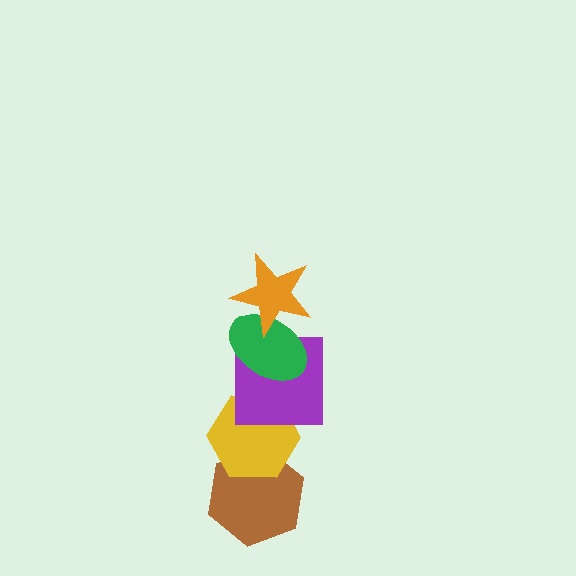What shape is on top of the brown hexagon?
The yellow hexagon is on top of the brown hexagon.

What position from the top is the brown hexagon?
The brown hexagon is 5th from the top.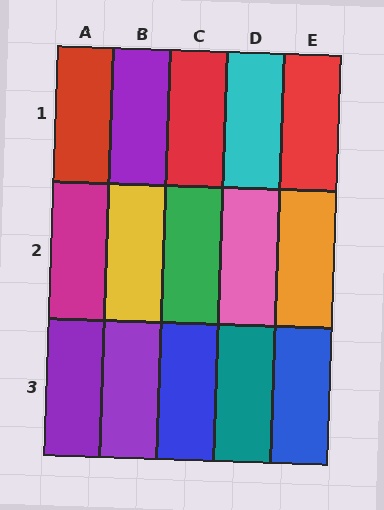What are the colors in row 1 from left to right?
Red, purple, red, cyan, red.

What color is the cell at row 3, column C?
Blue.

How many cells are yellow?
1 cell is yellow.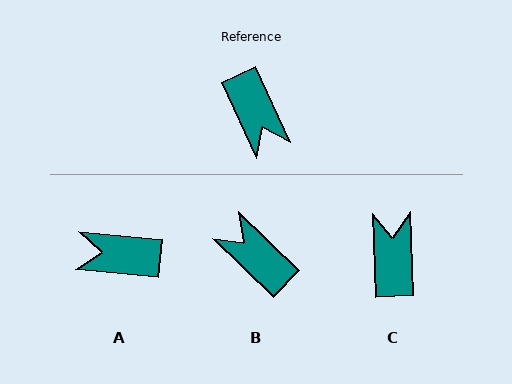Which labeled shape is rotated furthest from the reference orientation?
B, about 158 degrees away.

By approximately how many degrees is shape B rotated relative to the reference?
Approximately 158 degrees clockwise.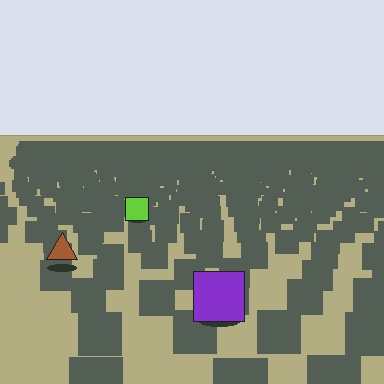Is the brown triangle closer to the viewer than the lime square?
Yes. The brown triangle is closer — you can tell from the texture gradient: the ground texture is coarser near it.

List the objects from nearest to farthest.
From nearest to farthest: the purple square, the brown triangle, the lime square.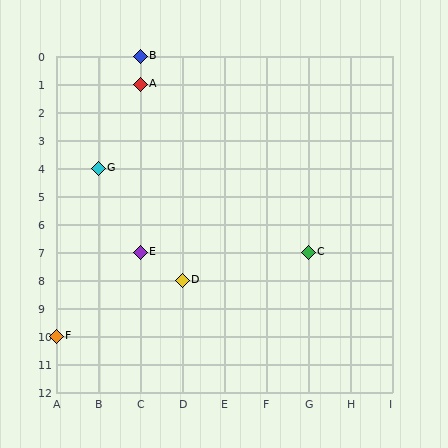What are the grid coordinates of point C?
Point C is at grid coordinates (G, 7).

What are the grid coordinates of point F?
Point F is at grid coordinates (A, 10).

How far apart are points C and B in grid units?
Points C and B are 4 columns and 7 rows apart (about 8.1 grid units diagonally).